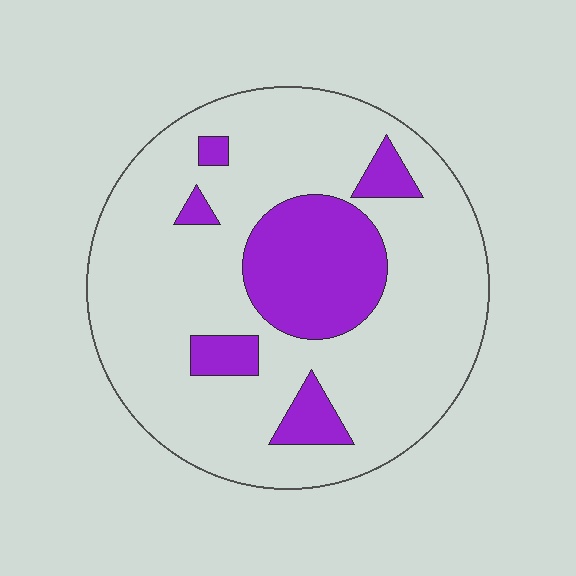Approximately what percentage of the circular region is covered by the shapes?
Approximately 20%.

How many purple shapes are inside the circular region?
6.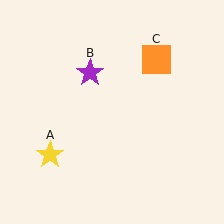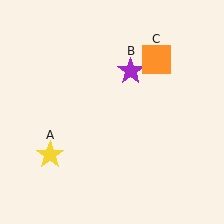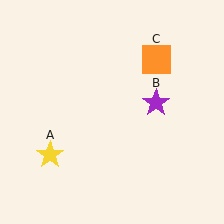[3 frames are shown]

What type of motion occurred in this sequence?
The purple star (object B) rotated clockwise around the center of the scene.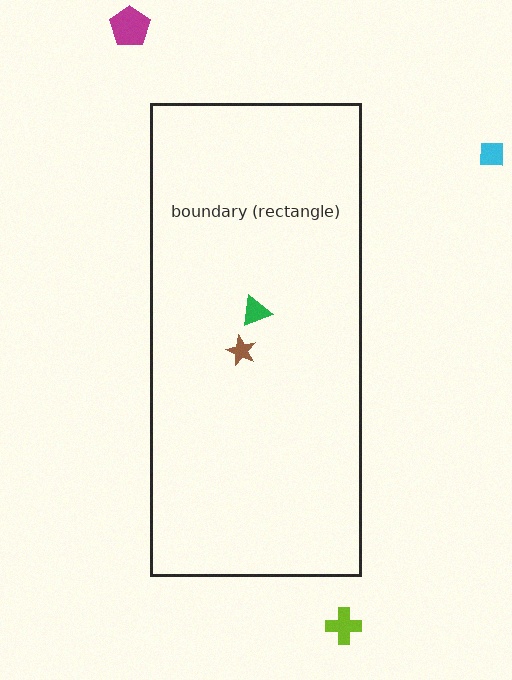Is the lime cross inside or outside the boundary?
Outside.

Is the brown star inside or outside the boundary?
Inside.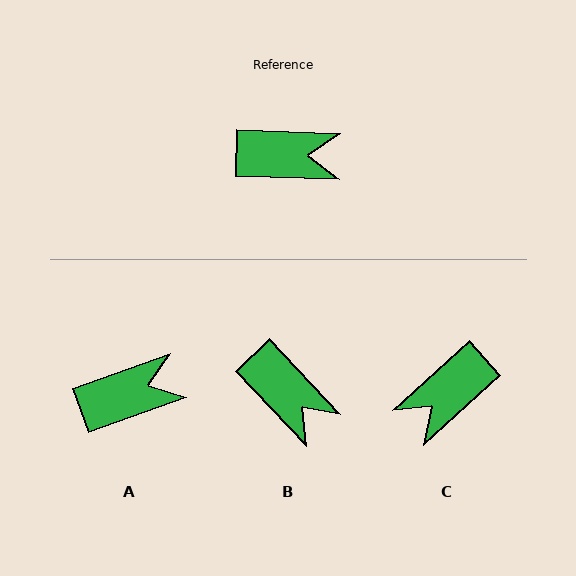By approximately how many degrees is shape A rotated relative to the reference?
Approximately 22 degrees counter-clockwise.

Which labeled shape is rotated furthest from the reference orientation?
C, about 136 degrees away.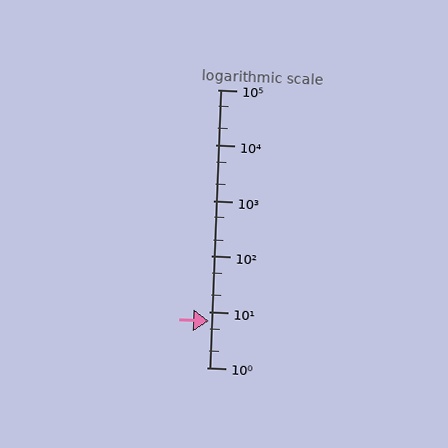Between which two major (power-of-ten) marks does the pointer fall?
The pointer is between 1 and 10.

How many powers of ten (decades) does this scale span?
The scale spans 5 decades, from 1 to 100000.